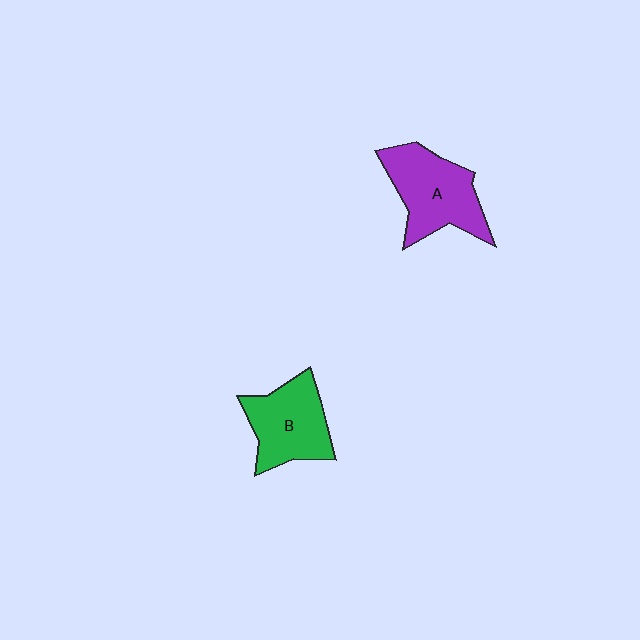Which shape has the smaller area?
Shape B (green).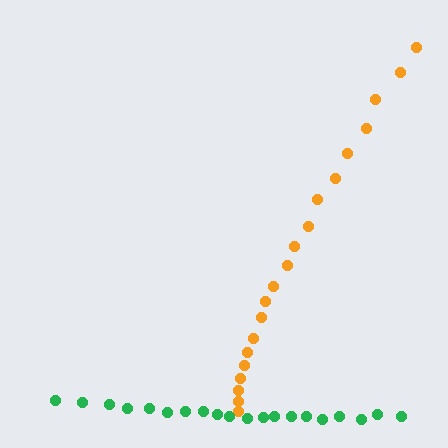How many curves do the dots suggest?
There are 2 distinct paths.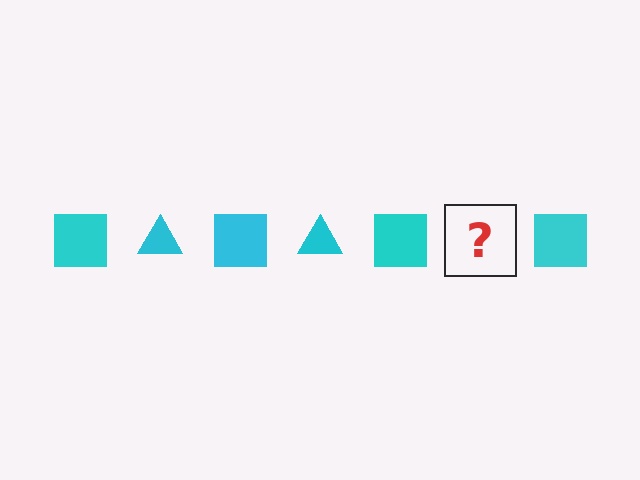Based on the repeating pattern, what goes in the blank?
The blank should be a cyan triangle.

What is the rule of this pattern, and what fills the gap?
The rule is that the pattern cycles through square, triangle shapes in cyan. The gap should be filled with a cyan triangle.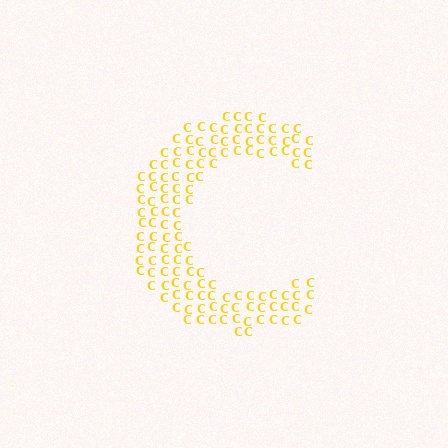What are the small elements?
The small elements are letter C's.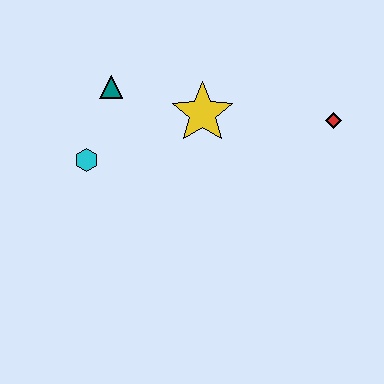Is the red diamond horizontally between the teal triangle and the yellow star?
No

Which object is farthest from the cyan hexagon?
The red diamond is farthest from the cyan hexagon.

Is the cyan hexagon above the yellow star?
No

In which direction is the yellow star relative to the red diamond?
The yellow star is to the left of the red diamond.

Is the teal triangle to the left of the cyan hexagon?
No